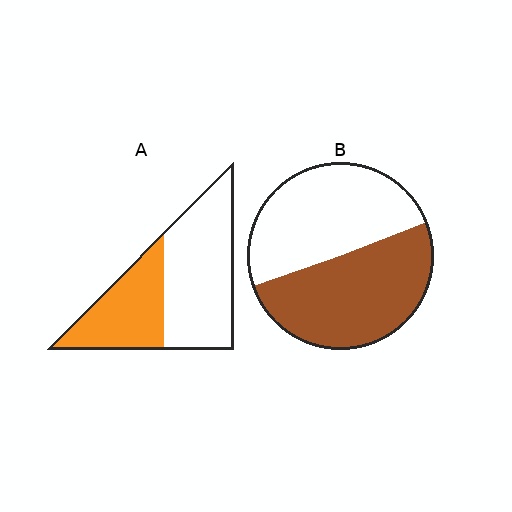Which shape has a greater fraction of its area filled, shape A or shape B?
Shape B.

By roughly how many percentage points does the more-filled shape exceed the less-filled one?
By roughly 10 percentage points (B over A).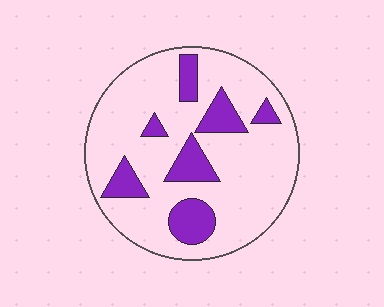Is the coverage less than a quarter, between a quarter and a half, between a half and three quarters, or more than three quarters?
Less than a quarter.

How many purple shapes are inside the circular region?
7.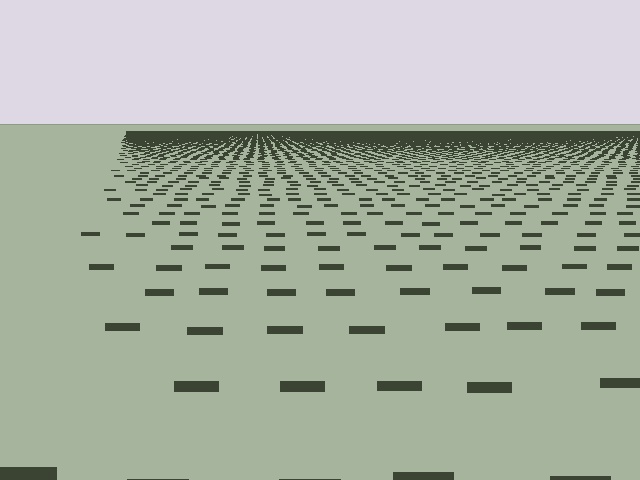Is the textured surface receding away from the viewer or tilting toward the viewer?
The surface is receding away from the viewer. Texture elements get smaller and denser toward the top.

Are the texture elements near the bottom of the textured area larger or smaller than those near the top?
Larger. Near the bottom, elements are closer to the viewer and appear at a bigger on-screen size.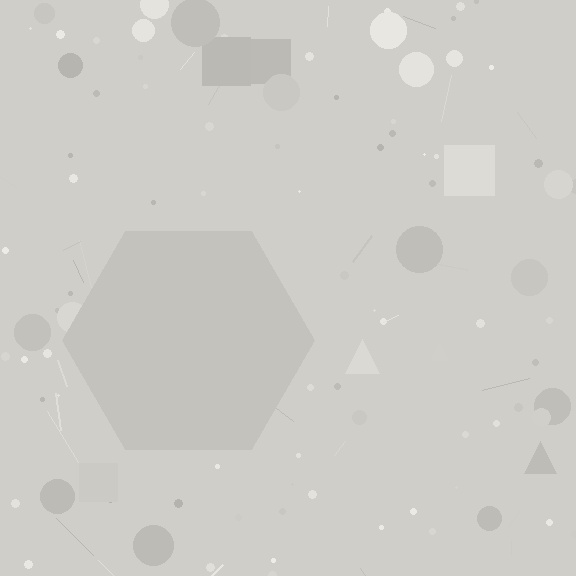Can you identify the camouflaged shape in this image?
The camouflaged shape is a hexagon.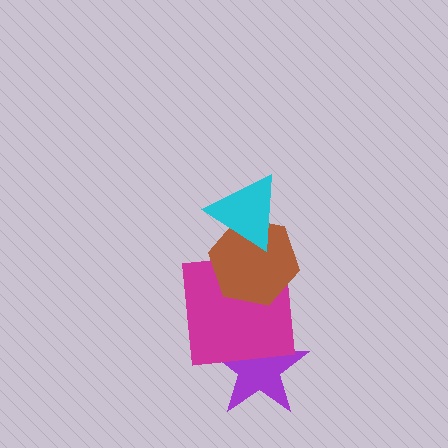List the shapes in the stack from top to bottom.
From top to bottom: the cyan triangle, the brown hexagon, the magenta square, the purple star.